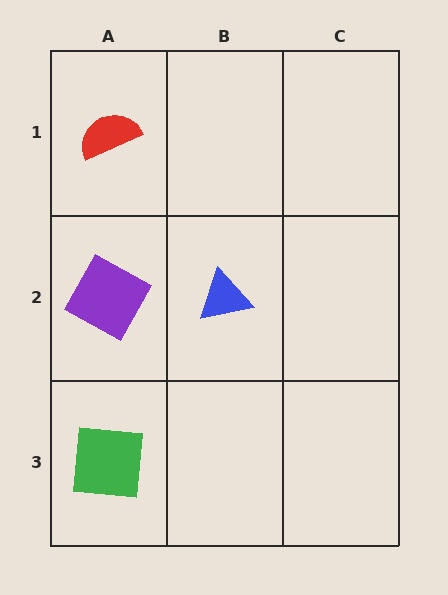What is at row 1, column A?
A red semicircle.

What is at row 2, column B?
A blue triangle.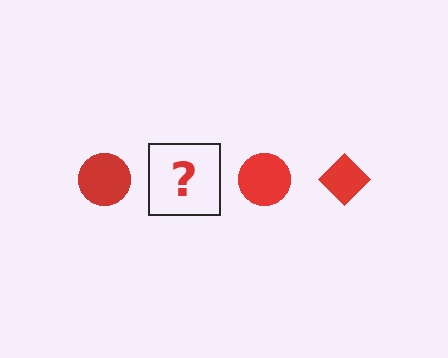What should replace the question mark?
The question mark should be replaced with a red diamond.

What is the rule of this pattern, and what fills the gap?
The rule is that the pattern cycles through circle, diamond shapes in red. The gap should be filled with a red diamond.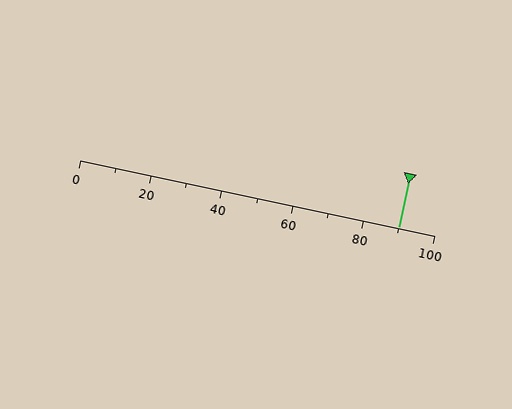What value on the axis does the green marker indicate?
The marker indicates approximately 90.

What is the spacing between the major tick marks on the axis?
The major ticks are spaced 20 apart.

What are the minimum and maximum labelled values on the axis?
The axis runs from 0 to 100.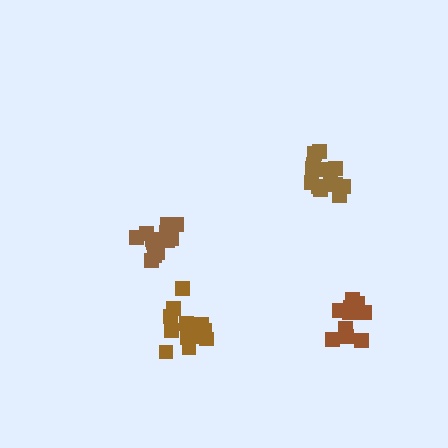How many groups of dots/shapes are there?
There are 4 groups.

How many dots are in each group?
Group 1: 14 dots, Group 2: 10 dots, Group 3: 12 dots, Group 4: 13 dots (49 total).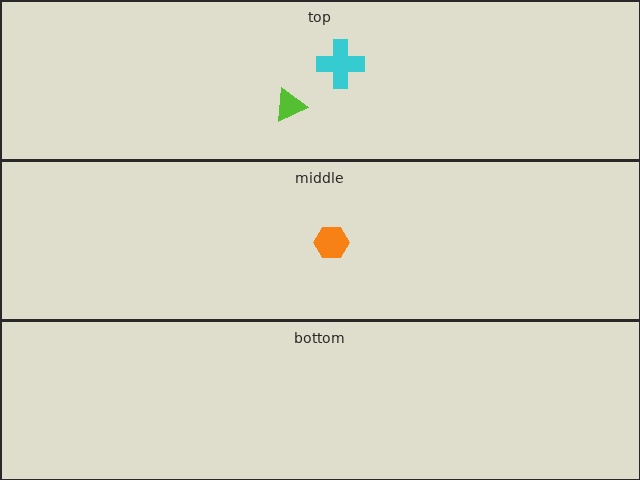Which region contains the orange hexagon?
The middle region.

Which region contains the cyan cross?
The top region.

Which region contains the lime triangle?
The top region.